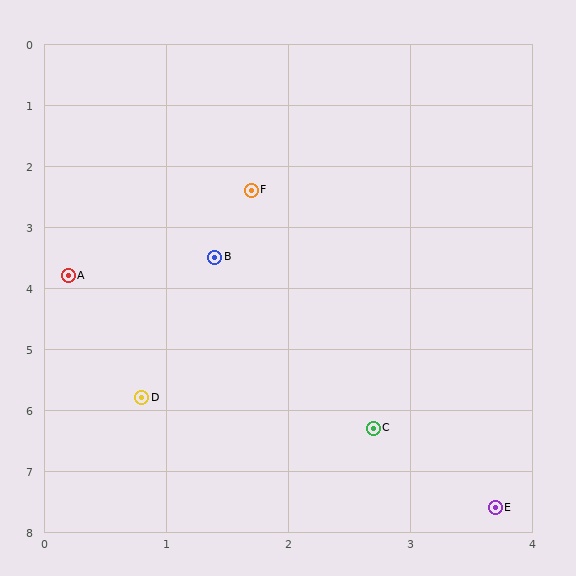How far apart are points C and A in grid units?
Points C and A are about 3.5 grid units apart.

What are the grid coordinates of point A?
Point A is at approximately (0.2, 3.8).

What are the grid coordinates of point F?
Point F is at approximately (1.7, 2.4).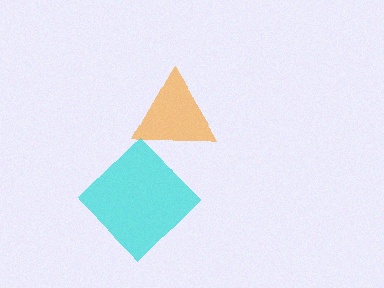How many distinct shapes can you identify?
There are 2 distinct shapes: an orange triangle, a cyan diamond.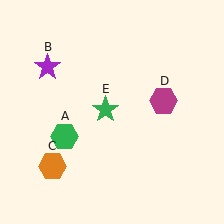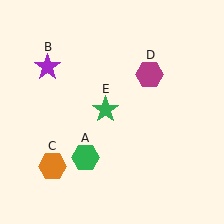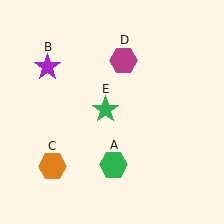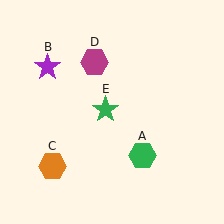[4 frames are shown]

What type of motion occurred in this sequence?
The green hexagon (object A), magenta hexagon (object D) rotated counterclockwise around the center of the scene.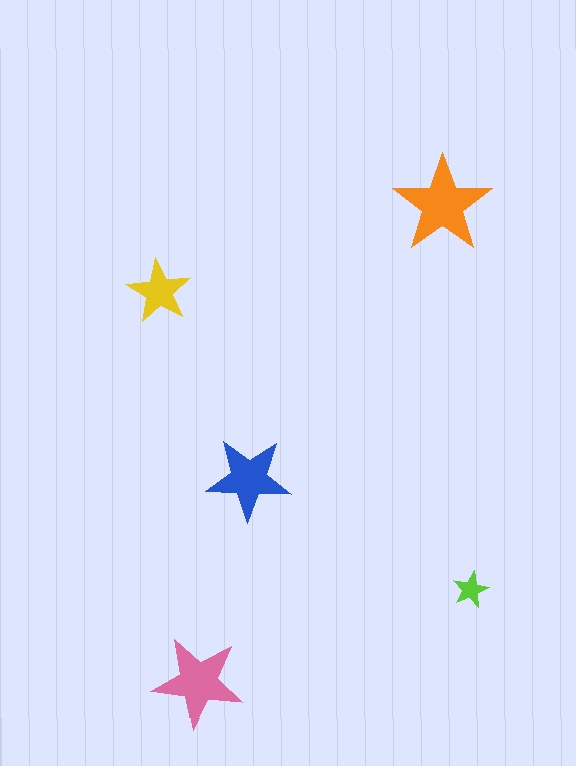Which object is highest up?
The orange star is topmost.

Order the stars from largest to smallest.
the orange one, the pink one, the blue one, the yellow one, the lime one.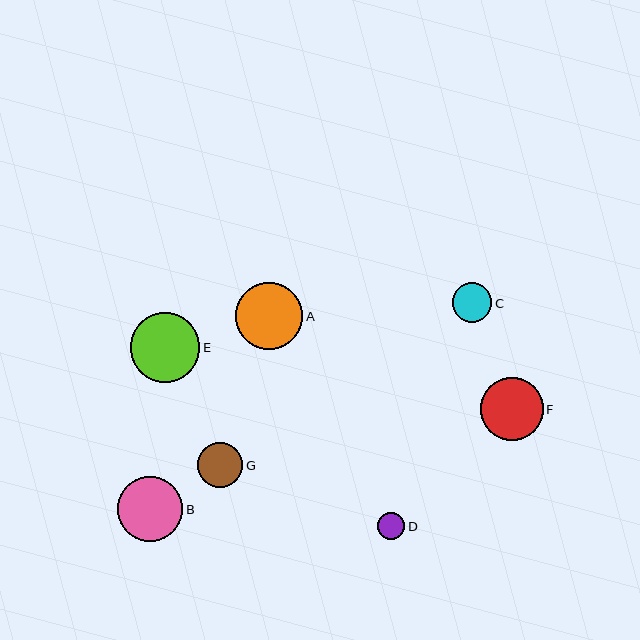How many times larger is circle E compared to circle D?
Circle E is approximately 2.5 times the size of circle D.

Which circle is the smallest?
Circle D is the smallest with a size of approximately 27 pixels.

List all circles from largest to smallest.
From largest to smallest: E, A, B, F, G, C, D.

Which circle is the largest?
Circle E is the largest with a size of approximately 69 pixels.